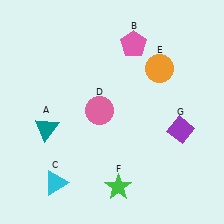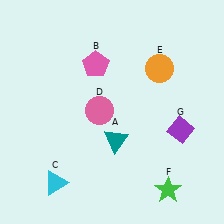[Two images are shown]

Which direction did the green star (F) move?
The green star (F) moved right.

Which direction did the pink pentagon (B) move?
The pink pentagon (B) moved left.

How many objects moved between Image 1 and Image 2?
3 objects moved between the two images.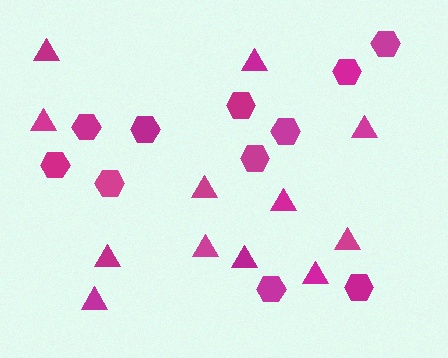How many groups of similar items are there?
There are 2 groups: one group of triangles (12) and one group of hexagons (11).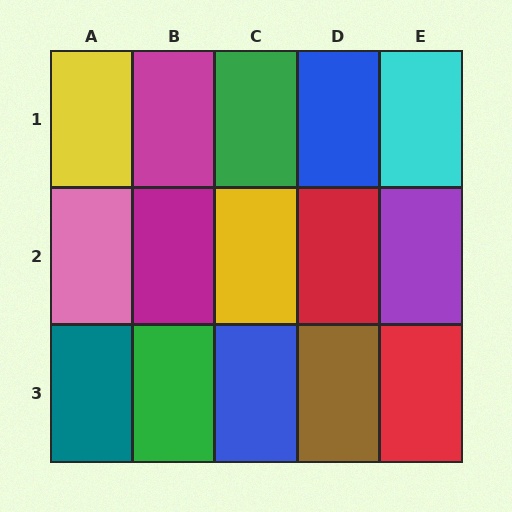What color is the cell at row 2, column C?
Yellow.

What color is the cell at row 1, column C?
Green.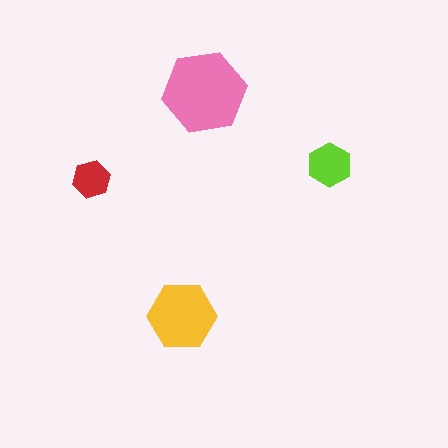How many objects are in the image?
There are 4 objects in the image.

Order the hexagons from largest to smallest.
the pink one, the yellow one, the lime one, the red one.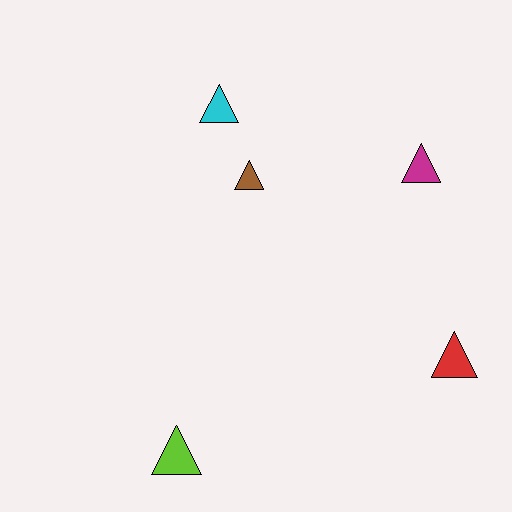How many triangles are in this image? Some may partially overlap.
There are 5 triangles.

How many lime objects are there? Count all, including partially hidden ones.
There is 1 lime object.